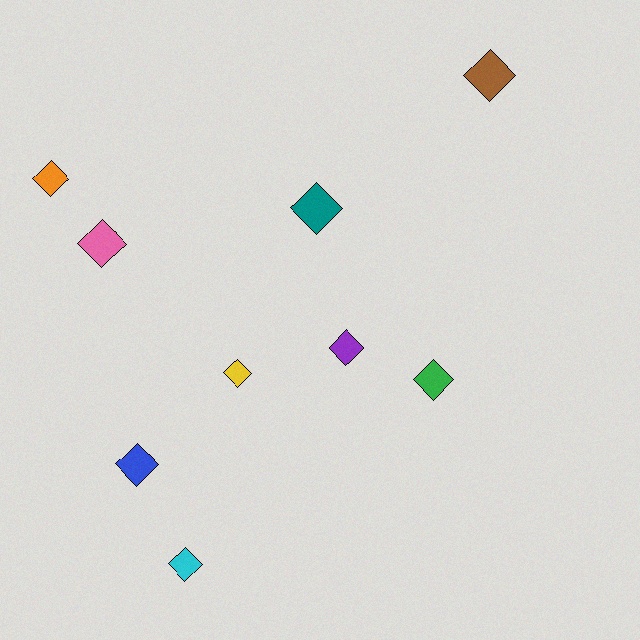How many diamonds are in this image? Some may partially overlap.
There are 9 diamonds.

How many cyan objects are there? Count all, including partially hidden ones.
There is 1 cyan object.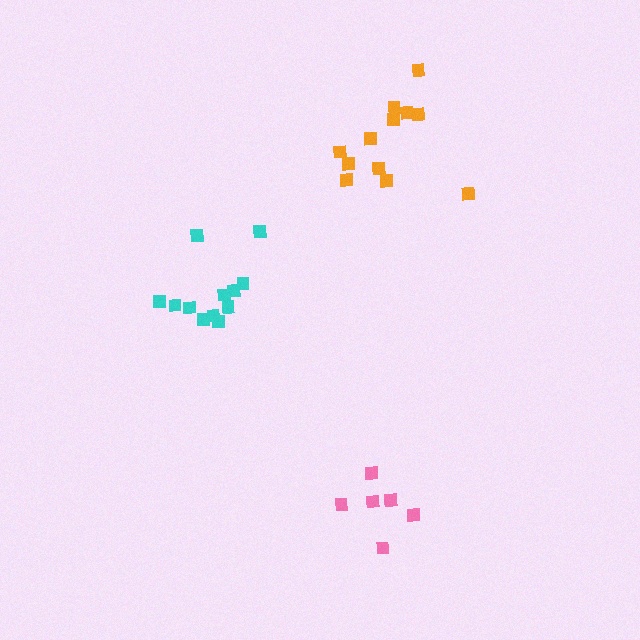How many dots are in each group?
Group 1: 6 dots, Group 2: 12 dots, Group 3: 12 dots (30 total).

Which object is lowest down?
The pink cluster is bottommost.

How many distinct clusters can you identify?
There are 3 distinct clusters.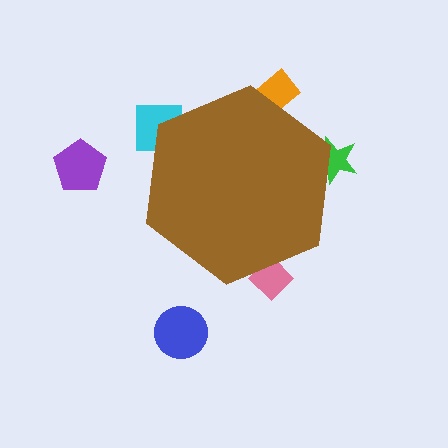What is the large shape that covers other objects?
A brown hexagon.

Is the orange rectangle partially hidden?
Yes, the orange rectangle is partially hidden behind the brown hexagon.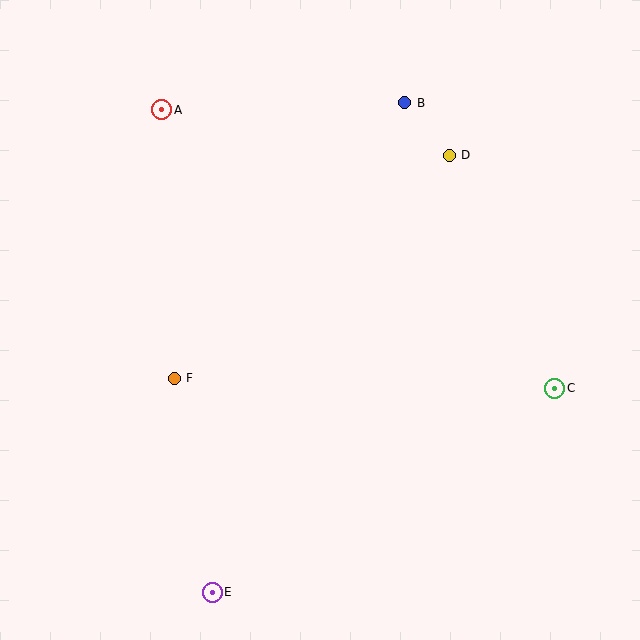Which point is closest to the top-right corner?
Point D is closest to the top-right corner.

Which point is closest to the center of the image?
Point F at (174, 378) is closest to the center.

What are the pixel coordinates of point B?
Point B is at (405, 103).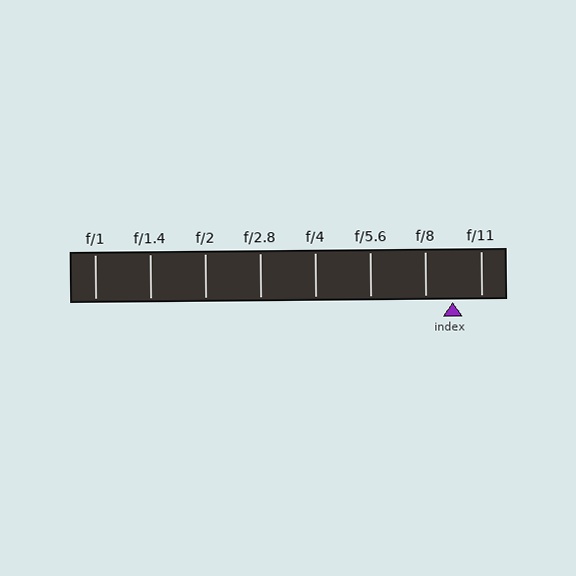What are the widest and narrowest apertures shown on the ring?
The widest aperture shown is f/1 and the narrowest is f/11.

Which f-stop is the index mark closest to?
The index mark is closest to f/8.